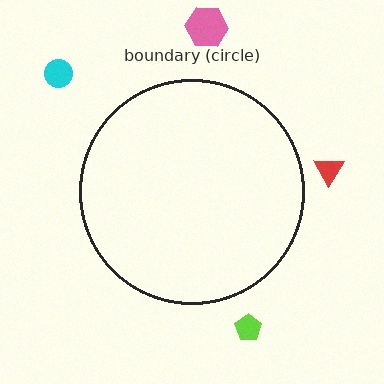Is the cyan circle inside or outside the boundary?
Outside.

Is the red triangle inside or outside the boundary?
Outside.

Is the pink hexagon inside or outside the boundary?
Outside.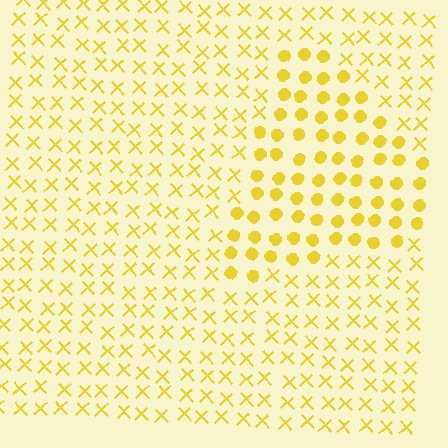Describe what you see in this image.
The image is filled with small yellow elements arranged in a uniform grid. A triangle-shaped region contains circles, while the surrounding area contains X marks. The boundary is defined purely by the change in element shape.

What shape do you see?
I see a triangle.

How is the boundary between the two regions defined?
The boundary is defined by a change in element shape: circles inside vs. X marks outside. All elements share the same color and spacing.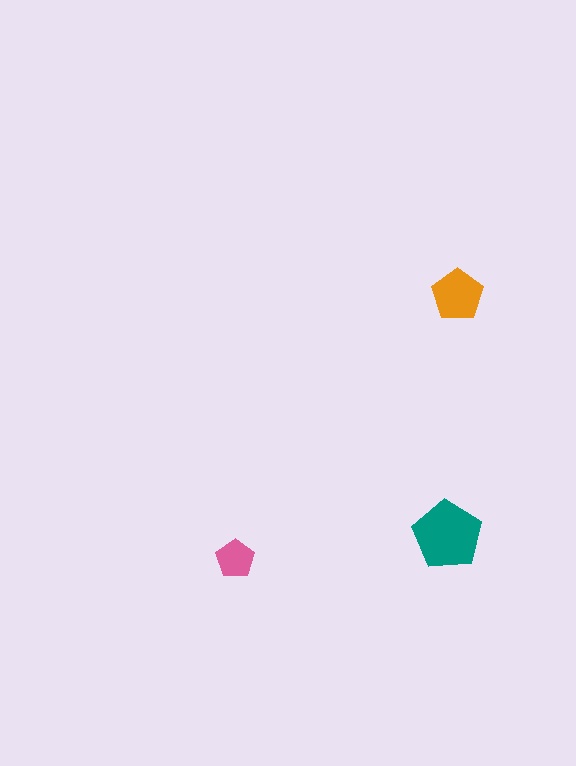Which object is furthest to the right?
The orange pentagon is rightmost.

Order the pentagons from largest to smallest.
the teal one, the orange one, the pink one.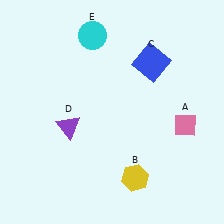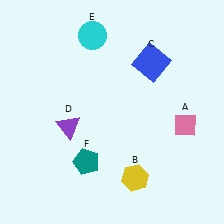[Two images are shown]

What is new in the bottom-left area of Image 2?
A teal pentagon (F) was added in the bottom-left area of Image 2.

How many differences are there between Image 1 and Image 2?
There is 1 difference between the two images.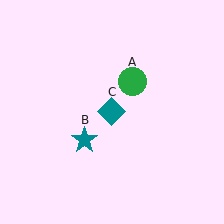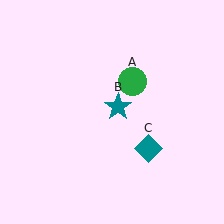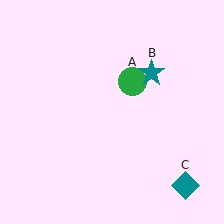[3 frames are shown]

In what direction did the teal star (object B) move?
The teal star (object B) moved up and to the right.